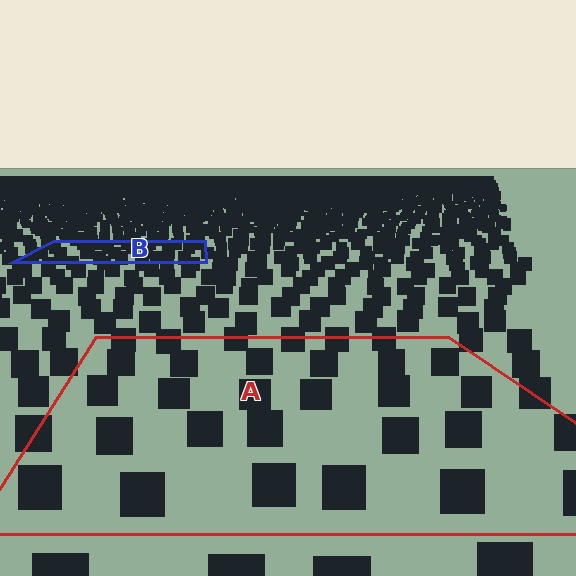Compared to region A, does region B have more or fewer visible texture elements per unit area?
Region B has more texture elements per unit area — they are packed more densely because it is farther away.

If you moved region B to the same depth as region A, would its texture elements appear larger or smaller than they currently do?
They would appear larger. At a closer depth, the same texture elements are projected at a bigger on-screen size.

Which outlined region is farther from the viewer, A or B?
Region B is farther from the viewer — the texture elements inside it appear smaller and more densely packed.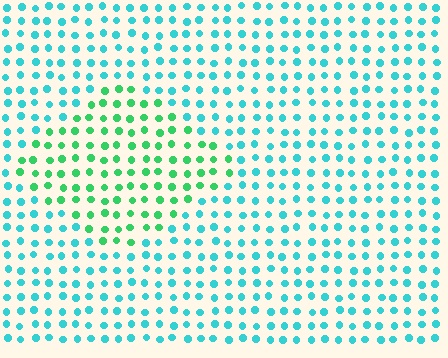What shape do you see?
I see a diamond.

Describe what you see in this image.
The image is filled with small cyan elements in a uniform arrangement. A diamond-shaped region is visible where the elements are tinted to a slightly different hue, forming a subtle color boundary.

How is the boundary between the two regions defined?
The boundary is defined purely by a slight shift in hue (about 42 degrees). Spacing, size, and orientation are identical on both sides.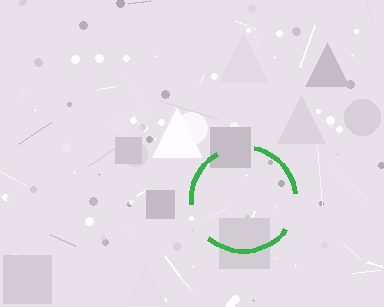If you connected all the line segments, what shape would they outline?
They would outline a circle.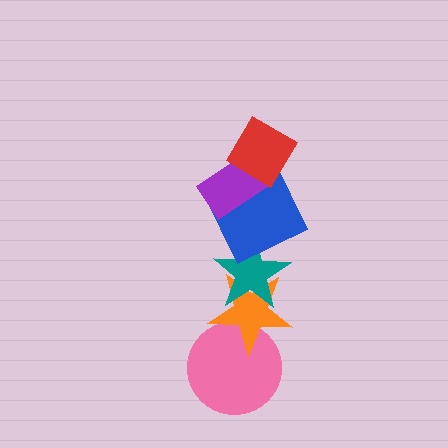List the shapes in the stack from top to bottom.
From top to bottom: the red diamond, the purple rectangle, the blue square, the teal star, the orange star, the pink circle.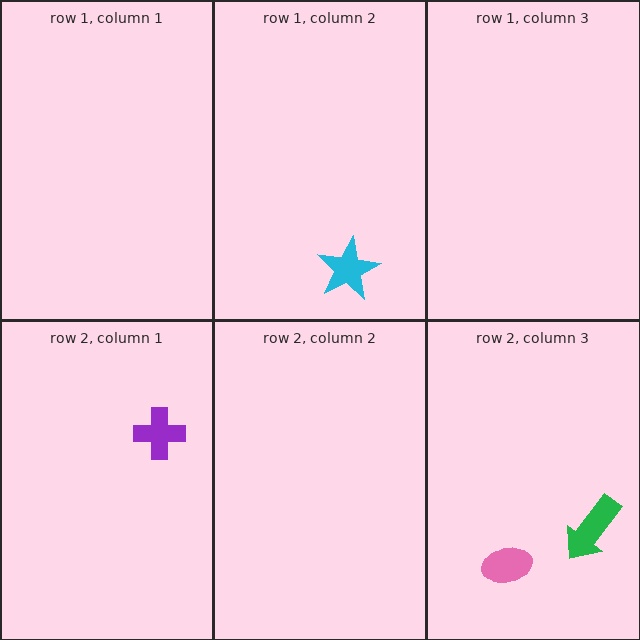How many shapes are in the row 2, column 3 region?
2.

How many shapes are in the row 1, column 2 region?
1.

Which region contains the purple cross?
The row 2, column 1 region.